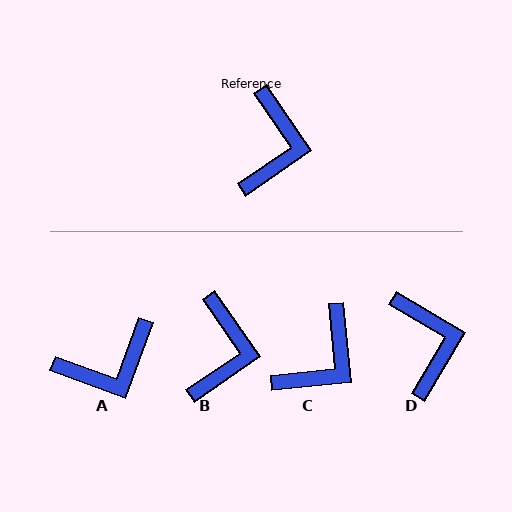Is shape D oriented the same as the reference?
No, it is off by about 25 degrees.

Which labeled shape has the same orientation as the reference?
B.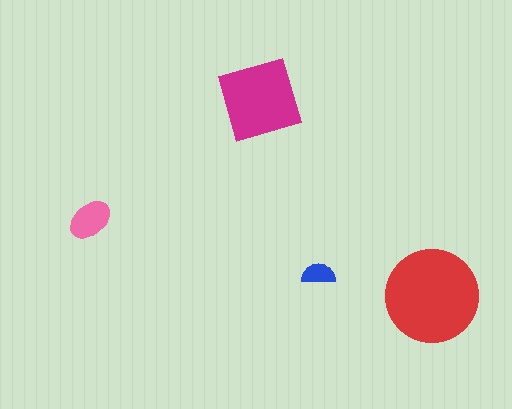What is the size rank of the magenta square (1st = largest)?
2nd.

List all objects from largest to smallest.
The red circle, the magenta square, the pink ellipse, the blue semicircle.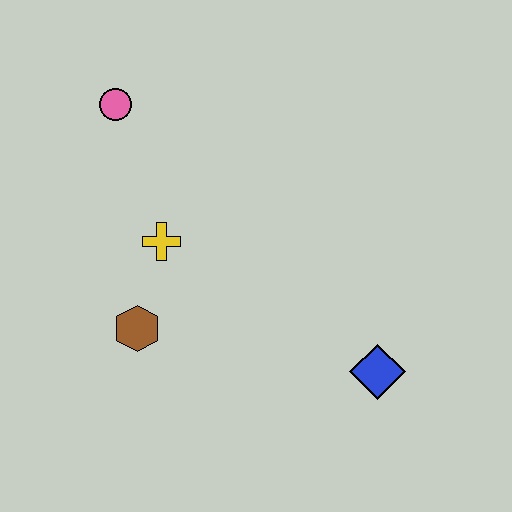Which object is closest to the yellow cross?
The brown hexagon is closest to the yellow cross.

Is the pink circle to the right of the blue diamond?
No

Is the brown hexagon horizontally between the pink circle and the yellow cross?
Yes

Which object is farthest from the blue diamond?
The pink circle is farthest from the blue diamond.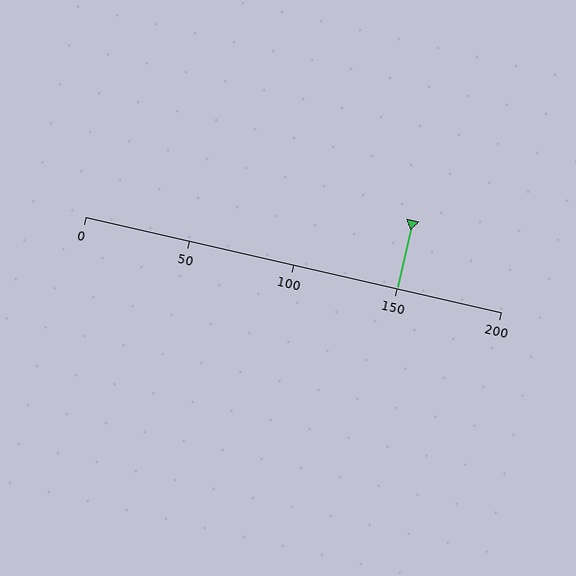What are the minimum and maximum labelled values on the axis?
The axis runs from 0 to 200.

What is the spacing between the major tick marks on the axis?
The major ticks are spaced 50 apart.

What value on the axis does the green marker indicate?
The marker indicates approximately 150.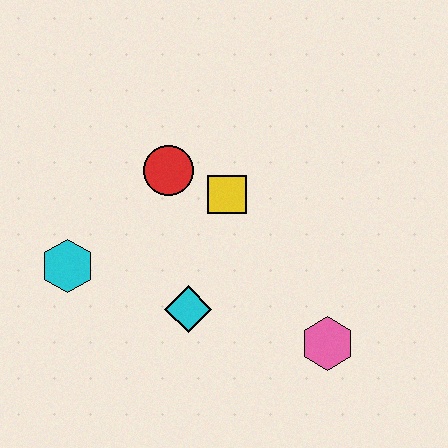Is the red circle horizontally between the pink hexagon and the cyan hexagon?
Yes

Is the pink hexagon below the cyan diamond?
Yes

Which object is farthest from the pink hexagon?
The cyan hexagon is farthest from the pink hexagon.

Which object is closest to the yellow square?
The red circle is closest to the yellow square.